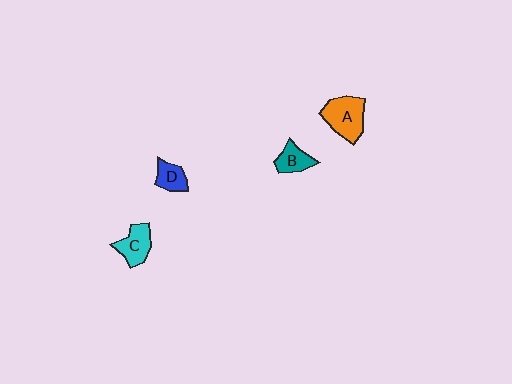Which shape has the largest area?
Shape A (orange).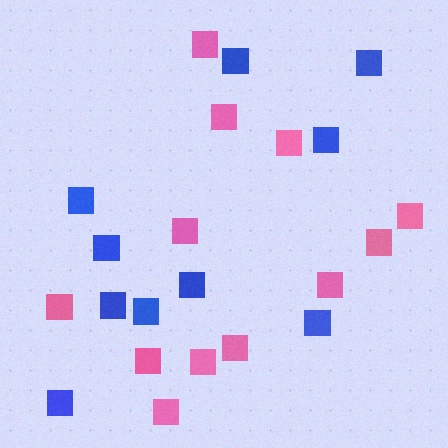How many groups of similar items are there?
There are 2 groups: one group of pink squares (12) and one group of blue squares (10).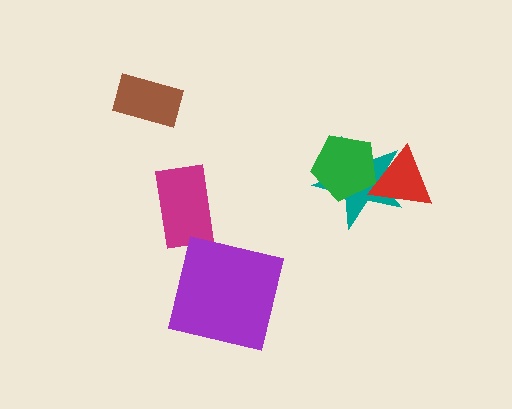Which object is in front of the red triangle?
The green pentagon is in front of the red triangle.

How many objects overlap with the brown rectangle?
0 objects overlap with the brown rectangle.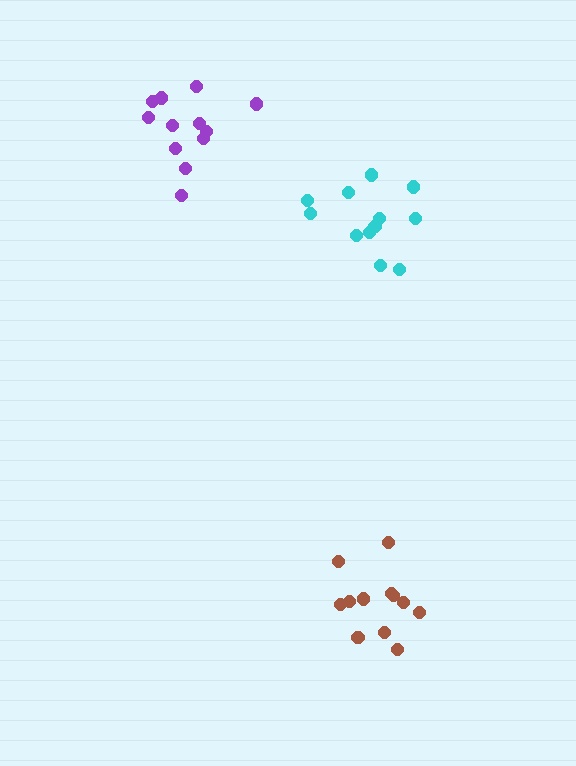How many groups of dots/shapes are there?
There are 3 groups.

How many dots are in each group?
Group 1: 12 dots, Group 2: 12 dots, Group 3: 12 dots (36 total).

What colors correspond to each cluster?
The clusters are colored: cyan, brown, purple.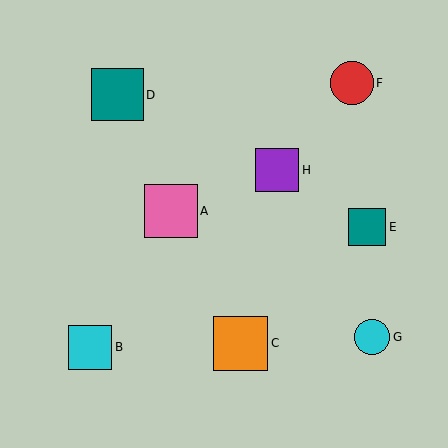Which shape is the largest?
The orange square (labeled C) is the largest.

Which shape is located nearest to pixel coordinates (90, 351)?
The cyan square (labeled B) at (90, 348) is nearest to that location.